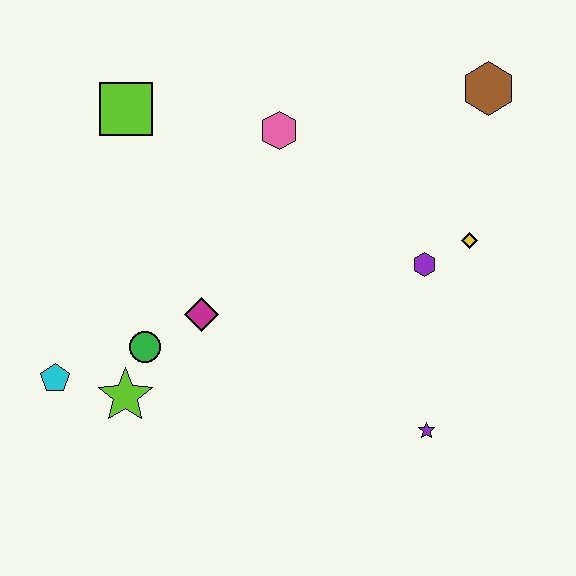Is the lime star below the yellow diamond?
Yes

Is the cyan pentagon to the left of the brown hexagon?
Yes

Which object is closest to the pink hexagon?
The lime square is closest to the pink hexagon.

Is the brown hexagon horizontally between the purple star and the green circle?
No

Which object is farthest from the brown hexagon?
The cyan pentagon is farthest from the brown hexagon.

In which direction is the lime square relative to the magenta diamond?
The lime square is above the magenta diamond.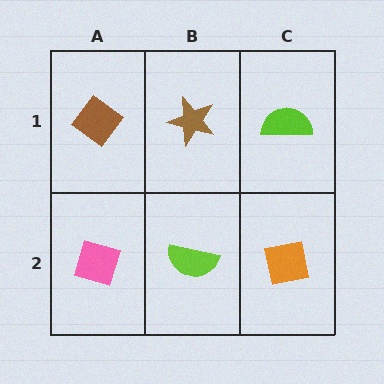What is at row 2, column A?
A pink diamond.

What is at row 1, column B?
A brown star.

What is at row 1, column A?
A brown diamond.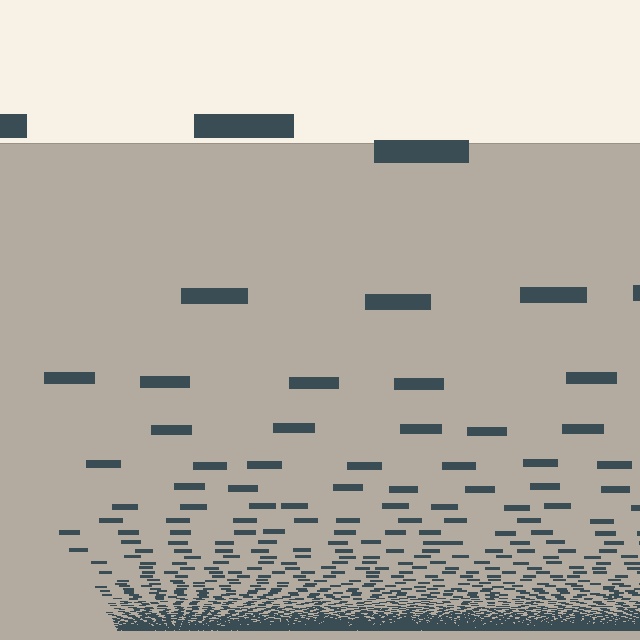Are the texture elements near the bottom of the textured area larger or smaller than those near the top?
Smaller. The gradient is inverted — elements near the bottom are smaller and denser.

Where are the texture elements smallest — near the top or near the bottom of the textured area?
Near the bottom.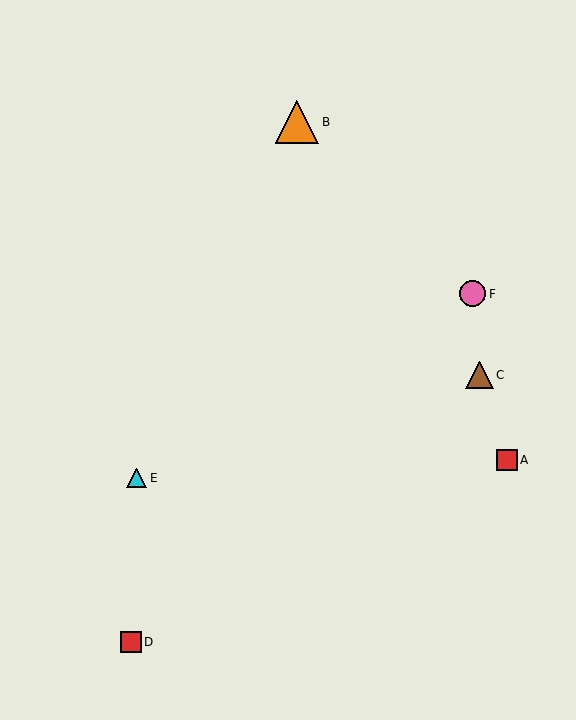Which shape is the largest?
The orange triangle (labeled B) is the largest.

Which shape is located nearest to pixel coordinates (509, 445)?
The red square (labeled A) at (507, 460) is nearest to that location.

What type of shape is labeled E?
Shape E is a cyan triangle.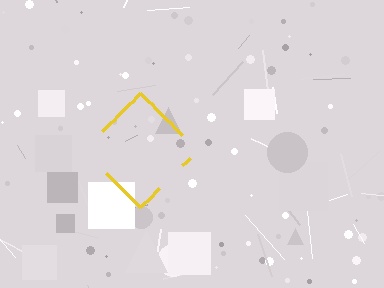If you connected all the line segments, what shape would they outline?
They would outline a diamond.